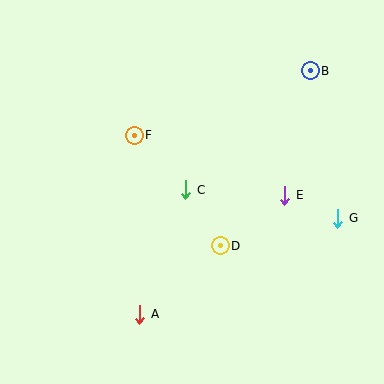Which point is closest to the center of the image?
Point C at (186, 190) is closest to the center.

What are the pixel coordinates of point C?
Point C is at (186, 190).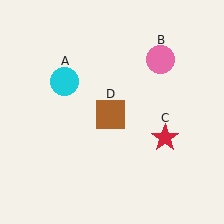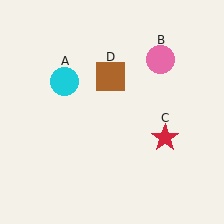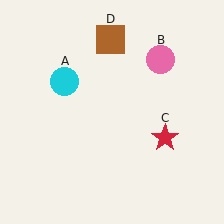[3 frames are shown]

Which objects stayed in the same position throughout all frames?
Cyan circle (object A) and pink circle (object B) and red star (object C) remained stationary.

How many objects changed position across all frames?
1 object changed position: brown square (object D).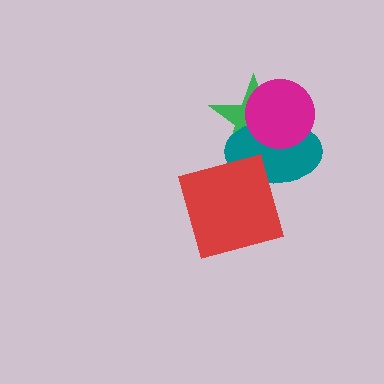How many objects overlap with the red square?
1 object overlaps with the red square.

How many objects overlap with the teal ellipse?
3 objects overlap with the teal ellipse.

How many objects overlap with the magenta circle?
2 objects overlap with the magenta circle.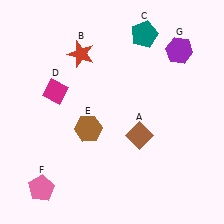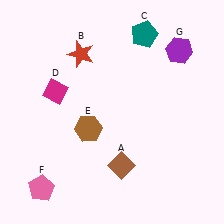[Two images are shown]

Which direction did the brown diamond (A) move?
The brown diamond (A) moved down.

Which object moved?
The brown diamond (A) moved down.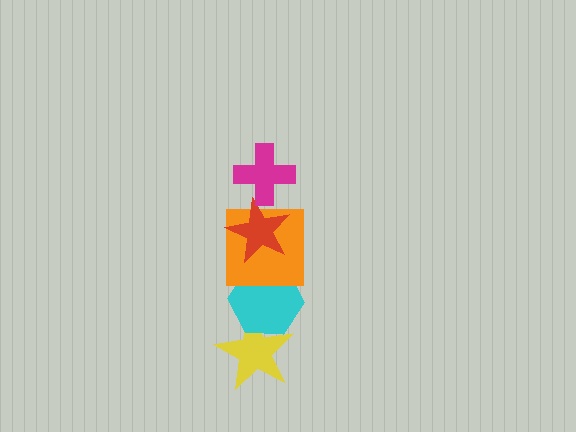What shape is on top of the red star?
The magenta cross is on top of the red star.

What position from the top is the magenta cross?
The magenta cross is 1st from the top.